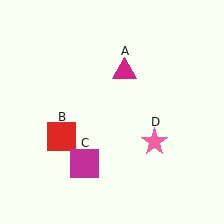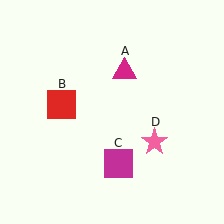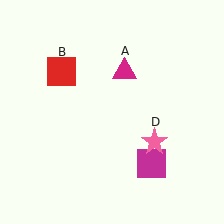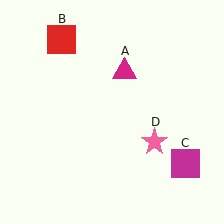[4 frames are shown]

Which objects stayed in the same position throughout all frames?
Magenta triangle (object A) and pink star (object D) remained stationary.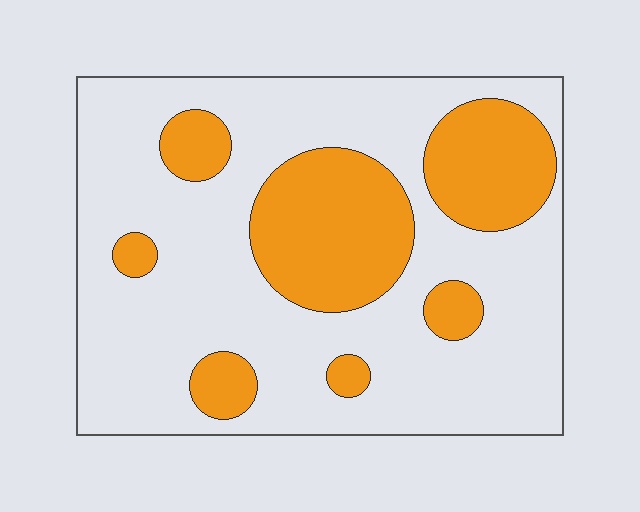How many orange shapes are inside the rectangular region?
7.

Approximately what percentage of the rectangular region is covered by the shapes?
Approximately 30%.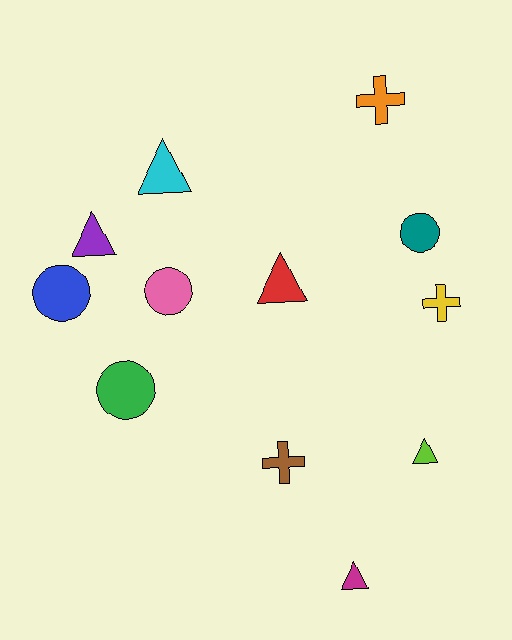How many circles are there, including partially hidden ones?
There are 4 circles.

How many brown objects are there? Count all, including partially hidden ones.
There is 1 brown object.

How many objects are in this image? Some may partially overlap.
There are 12 objects.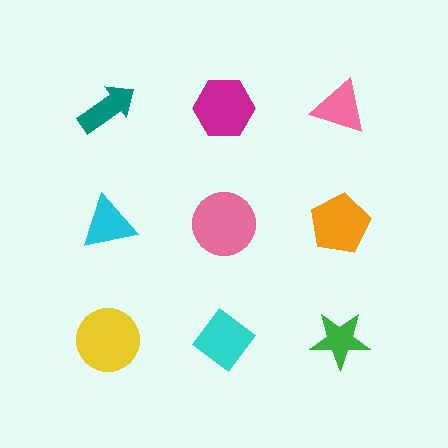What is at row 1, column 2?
A magenta hexagon.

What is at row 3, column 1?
A yellow circle.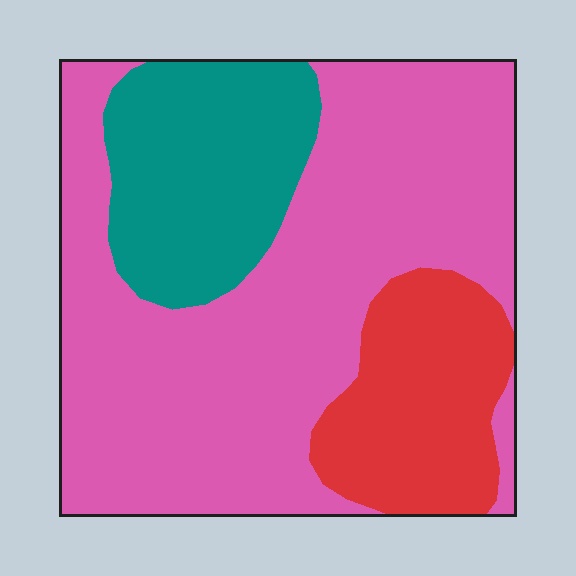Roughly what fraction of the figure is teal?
Teal covers 21% of the figure.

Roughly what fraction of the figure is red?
Red takes up about one sixth (1/6) of the figure.